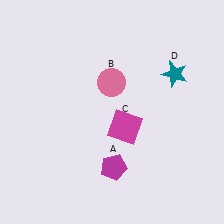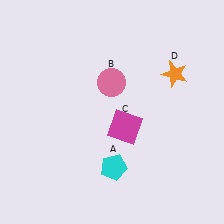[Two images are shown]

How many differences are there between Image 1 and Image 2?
There are 2 differences between the two images.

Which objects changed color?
A changed from magenta to cyan. D changed from teal to orange.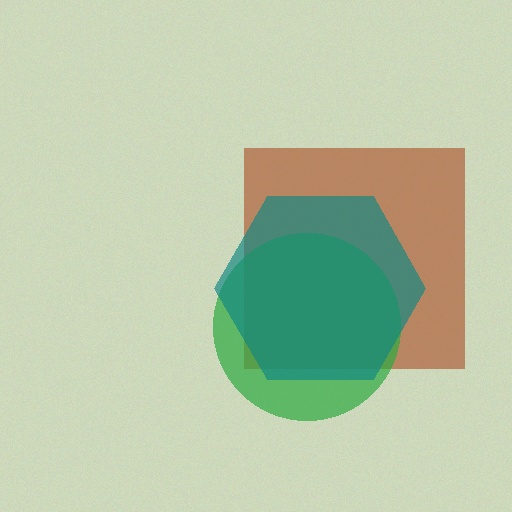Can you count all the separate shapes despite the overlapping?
Yes, there are 3 separate shapes.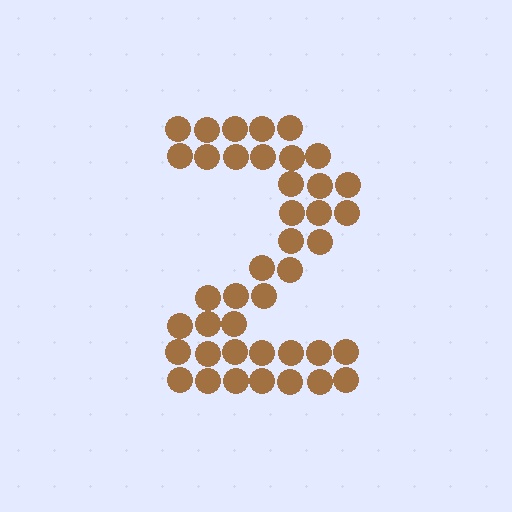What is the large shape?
The large shape is the digit 2.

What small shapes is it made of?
It is made of small circles.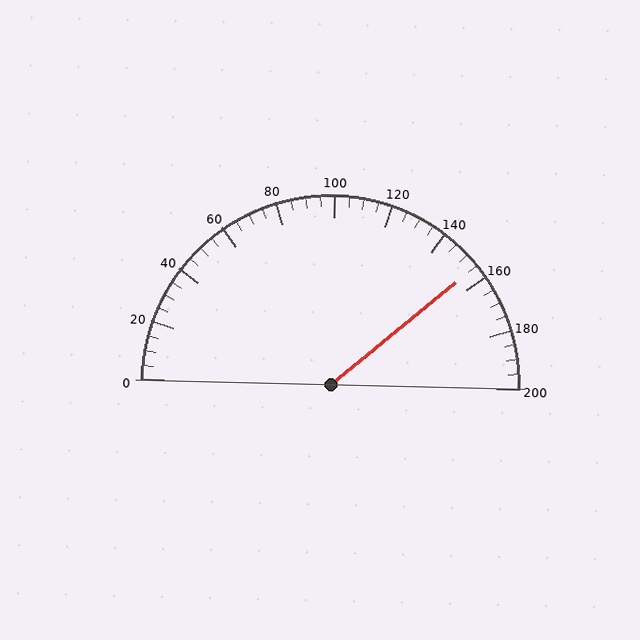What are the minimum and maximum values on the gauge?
The gauge ranges from 0 to 200.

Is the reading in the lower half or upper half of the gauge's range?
The reading is in the upper half of the range (0 to 200).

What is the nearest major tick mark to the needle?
The nearest major tick mark is 160.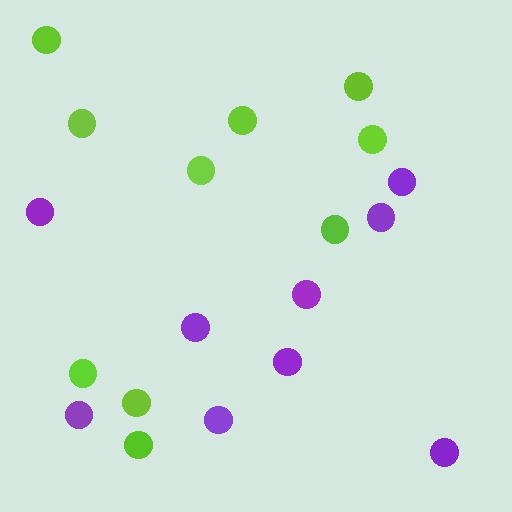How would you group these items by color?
There are 2 groups: one group of purple circles (9) and one group of lime circles (10).